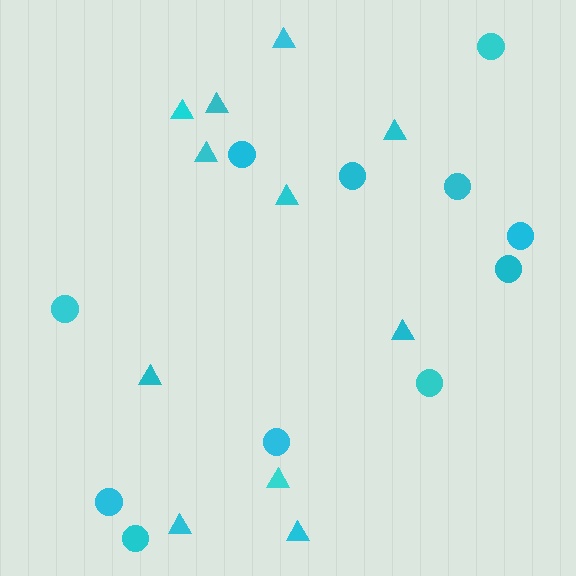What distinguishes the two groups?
There are 2 groups: one group of circles (11) and one group of triangles (11).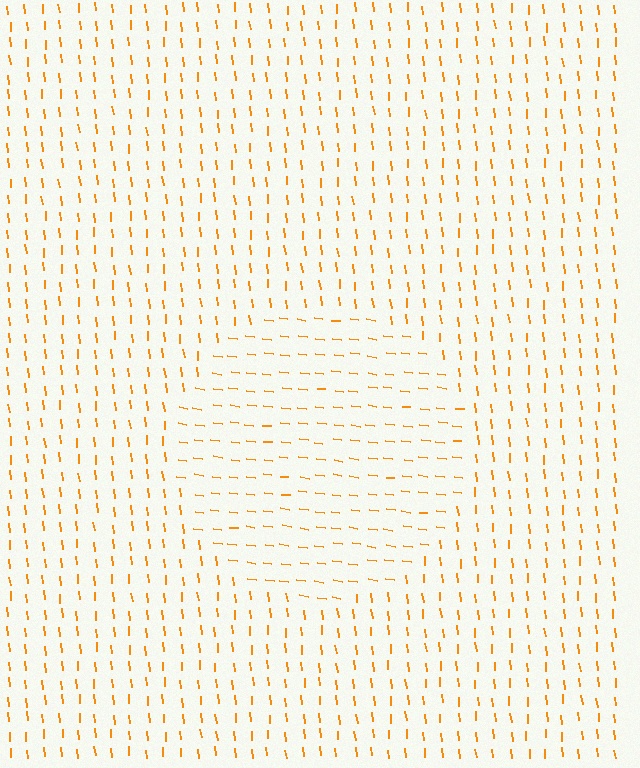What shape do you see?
I see a circle.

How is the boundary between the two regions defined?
The boundary is defined purely by a change in line orientation (approximately 77 degrees difference). All lines are the same color and thickness.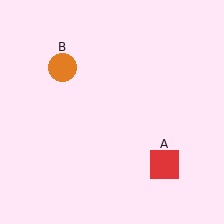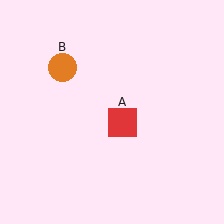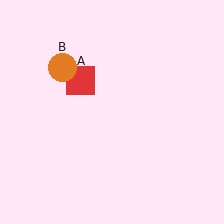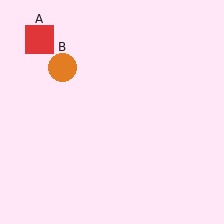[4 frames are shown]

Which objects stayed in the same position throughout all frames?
Orange circle (object B) remained stationary.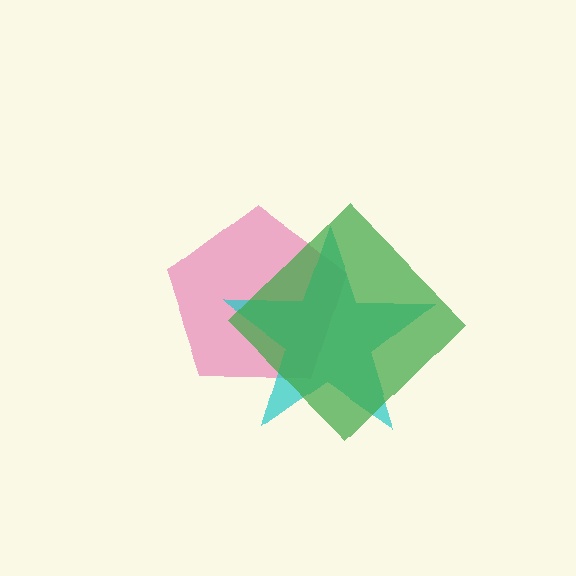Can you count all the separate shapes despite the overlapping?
Yes, there are 3 separate shapes.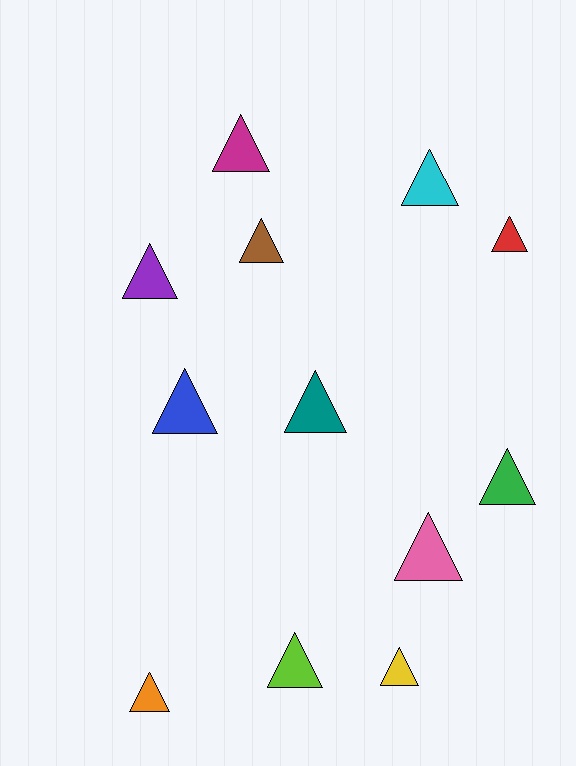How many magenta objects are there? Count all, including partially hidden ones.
There is 1 magenta object.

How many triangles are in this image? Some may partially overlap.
There are 12 triangles.